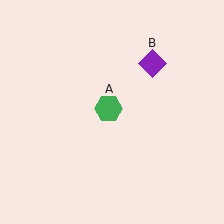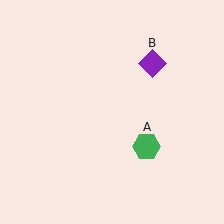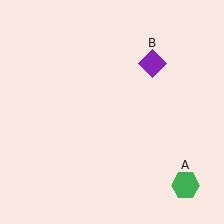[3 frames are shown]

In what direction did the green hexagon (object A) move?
The green hexagon (object A) moved down and to the right.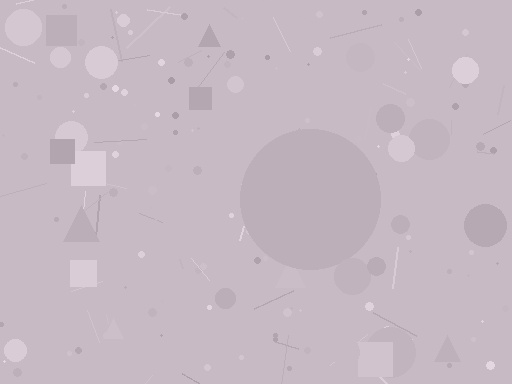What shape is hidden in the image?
A circle is hidden in the image.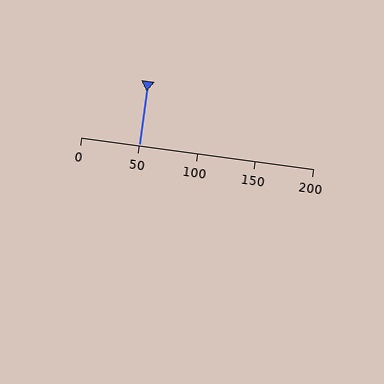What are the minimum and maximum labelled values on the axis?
The axis runs from 0 to 200.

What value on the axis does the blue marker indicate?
The marker indicates approximately 50.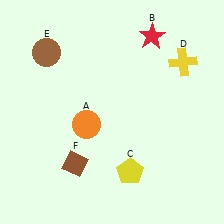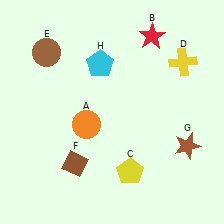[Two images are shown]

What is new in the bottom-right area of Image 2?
A brown star (G) was added in the bottom-right area of Image 2.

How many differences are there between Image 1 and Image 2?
There are 2 differences between the two images.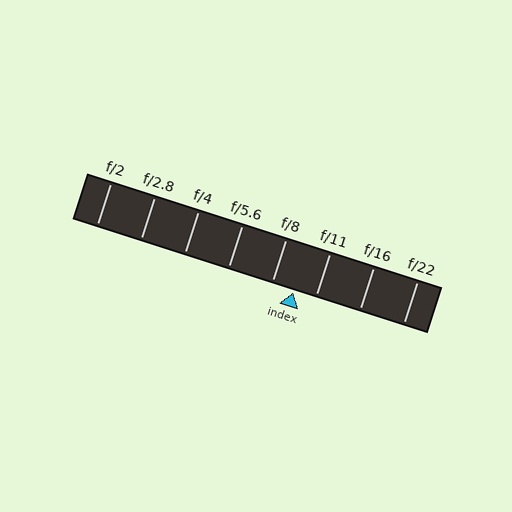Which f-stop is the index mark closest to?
The index mark is closest to f/11.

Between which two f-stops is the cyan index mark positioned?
The index mark is between f/8 and f/11.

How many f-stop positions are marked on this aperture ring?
There are 8 f-stop positions marked.